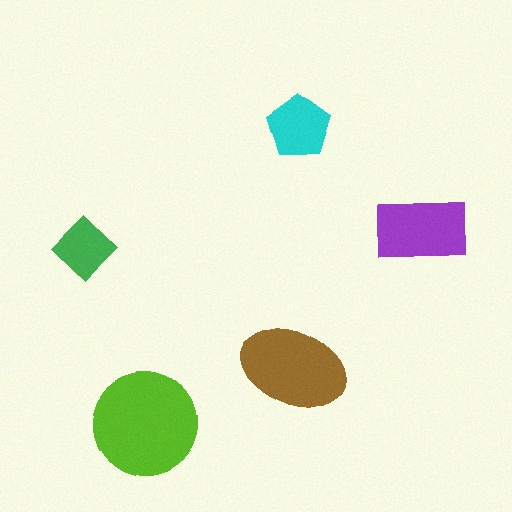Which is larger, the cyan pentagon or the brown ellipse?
The brown ellipse.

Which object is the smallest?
The green diamond.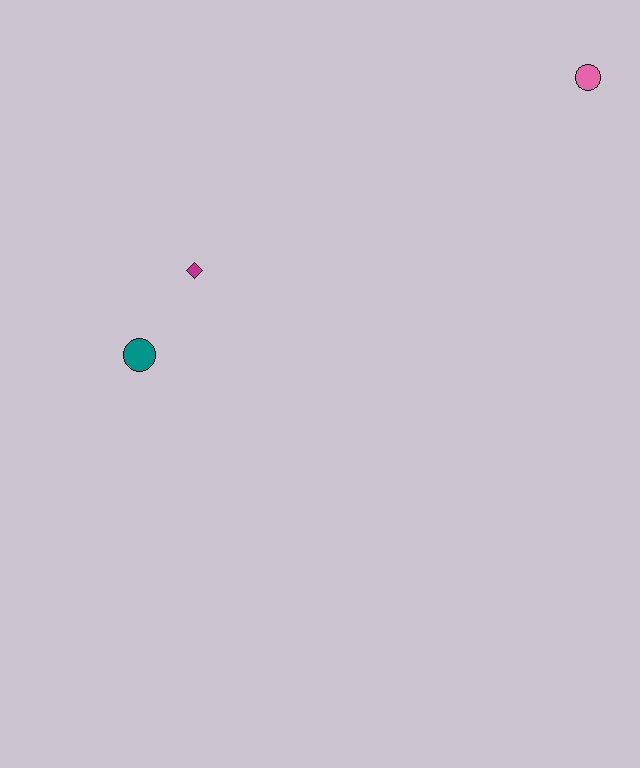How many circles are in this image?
There are 2 circles.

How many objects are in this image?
There are 3 objects.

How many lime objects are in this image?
There are no lime objects.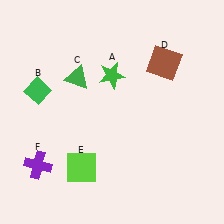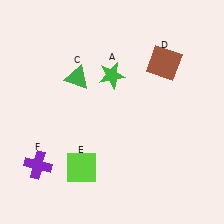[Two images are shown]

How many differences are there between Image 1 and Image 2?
There is 1 difference between the two images.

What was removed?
The green diamond (B) was removed in Image 2.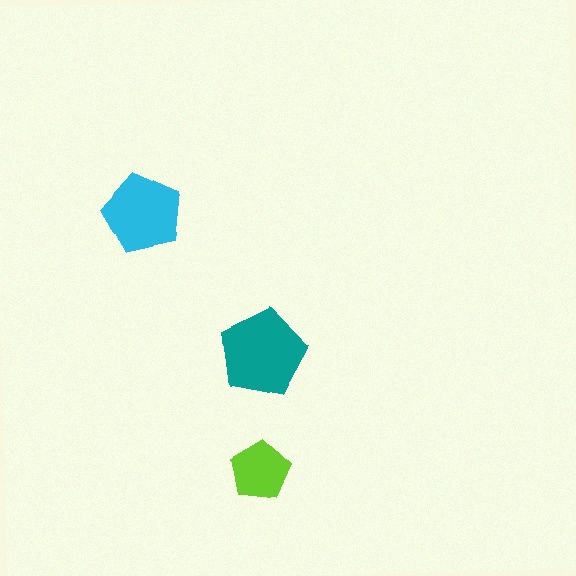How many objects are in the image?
There are 3 objects in the image.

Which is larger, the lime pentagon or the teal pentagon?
The teal one.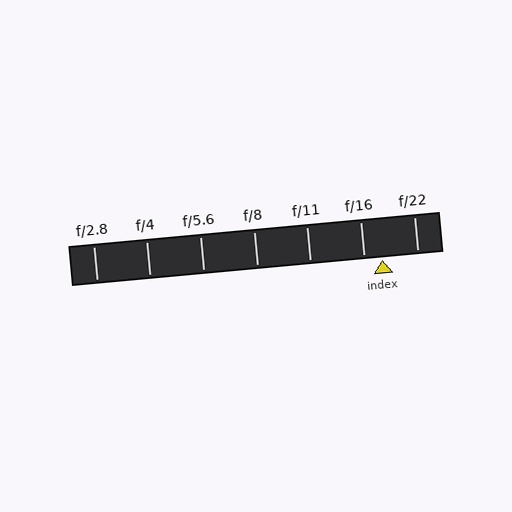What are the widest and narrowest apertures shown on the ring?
The widest aperture shown is f/2.8 and the narrowest is f/22.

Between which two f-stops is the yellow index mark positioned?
The index mark is between f/16 and f/22.